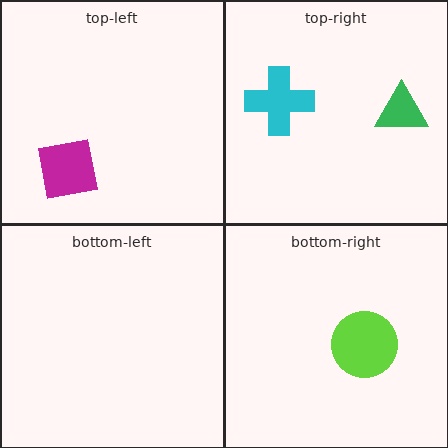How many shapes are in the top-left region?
1.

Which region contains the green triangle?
The top-right region.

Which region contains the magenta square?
The top-left region.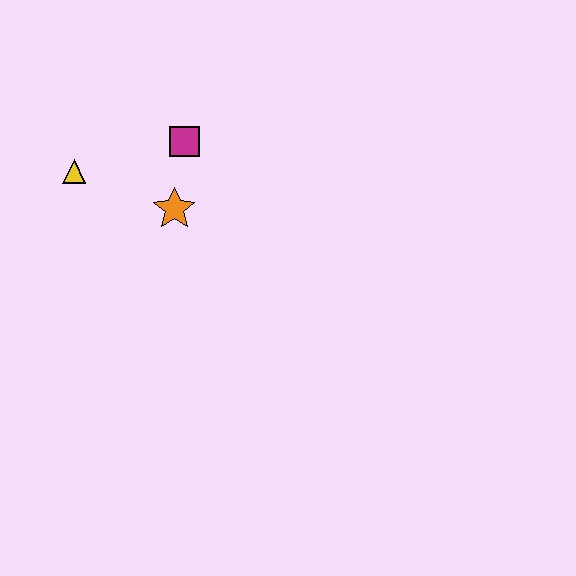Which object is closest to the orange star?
The magenta square is closest to the orange star.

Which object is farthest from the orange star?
The yellow triangle is farthest from the orange star.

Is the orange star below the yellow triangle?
Yes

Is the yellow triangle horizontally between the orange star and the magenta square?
No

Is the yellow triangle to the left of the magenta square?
Yes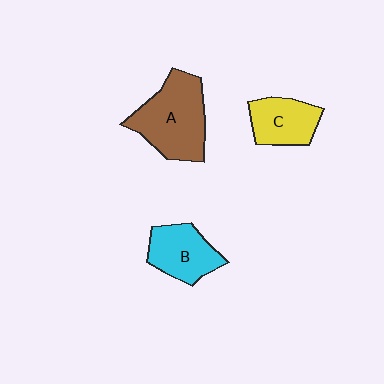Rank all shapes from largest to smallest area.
From largest to smallest: A (brown), B (cyan), C (yellow).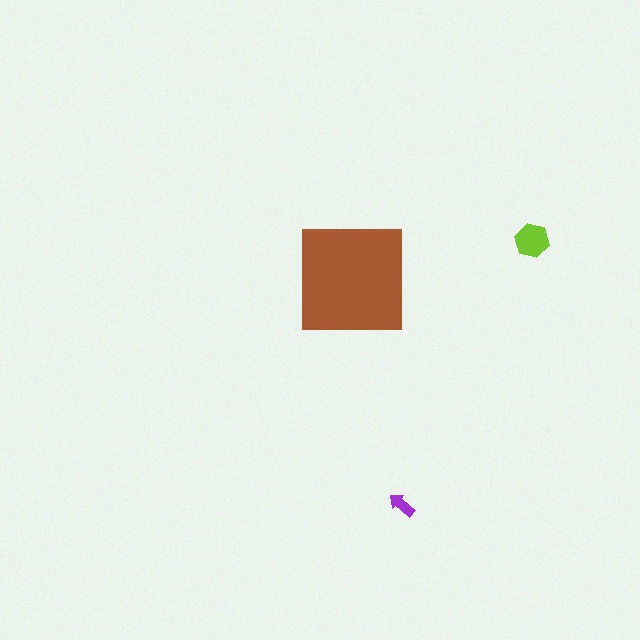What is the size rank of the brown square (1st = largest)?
1st.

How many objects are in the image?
There are 3 objects in the image.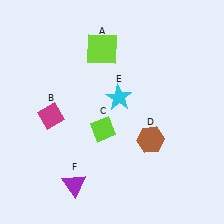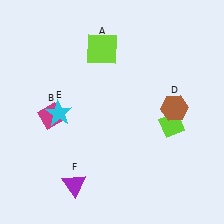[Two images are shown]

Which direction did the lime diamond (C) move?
The lime diamond (C) moved right.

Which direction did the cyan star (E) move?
The cyan star (E) moved left.